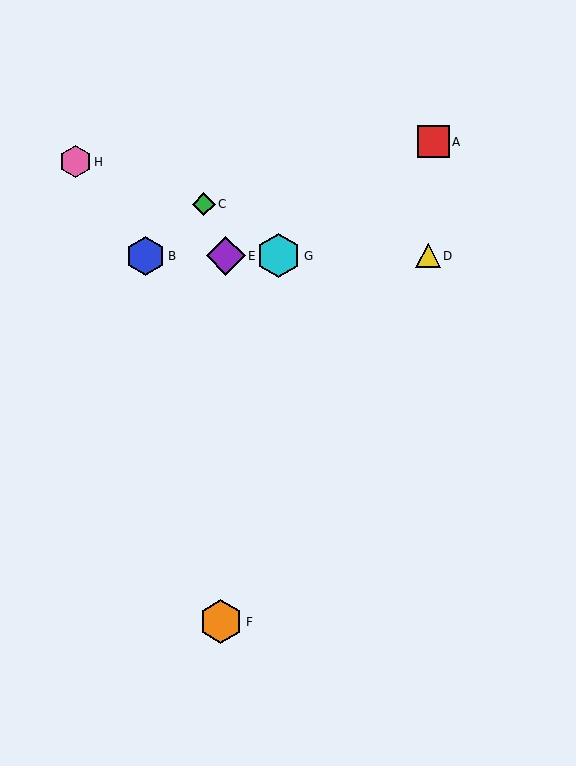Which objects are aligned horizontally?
Objects B, D, E, G are aligned horizontally.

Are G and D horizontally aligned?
Yes, both are at y≈256.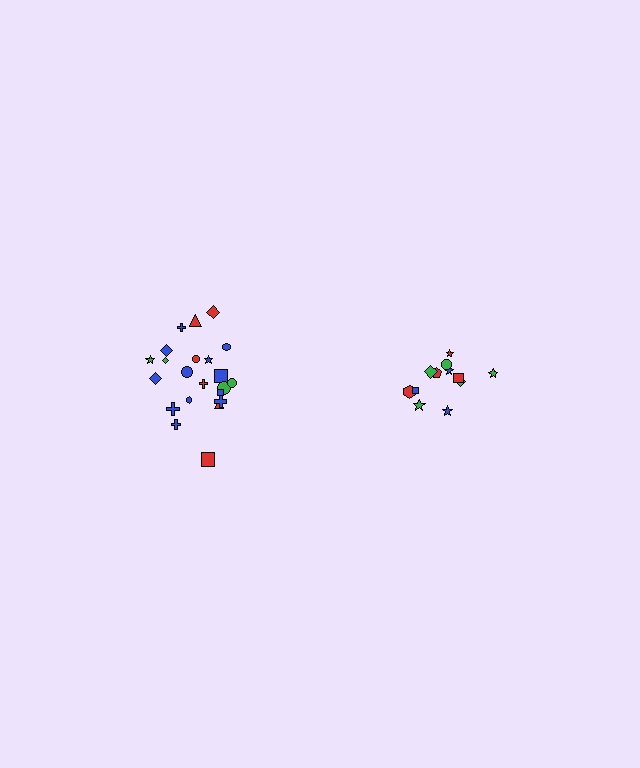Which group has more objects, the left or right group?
The left group.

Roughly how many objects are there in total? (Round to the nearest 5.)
Roughly 35 objects in total.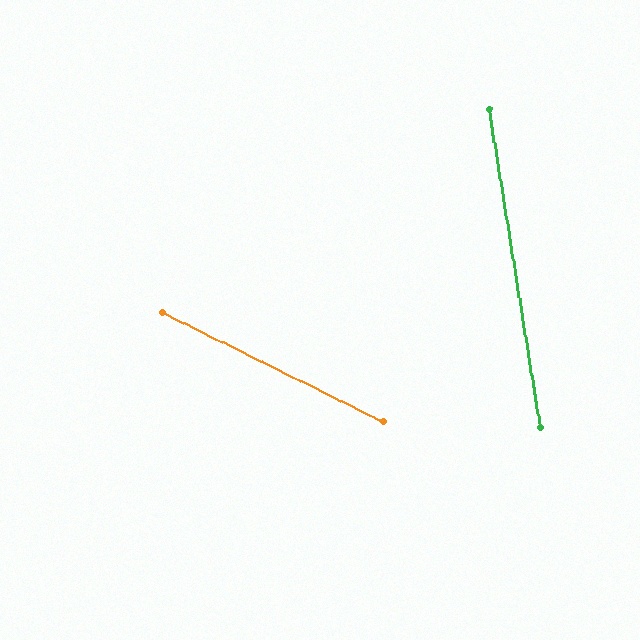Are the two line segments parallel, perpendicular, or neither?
Neither parallel nor perpendicular — they differ by about 54°.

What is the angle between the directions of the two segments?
Approximately 54 degrees.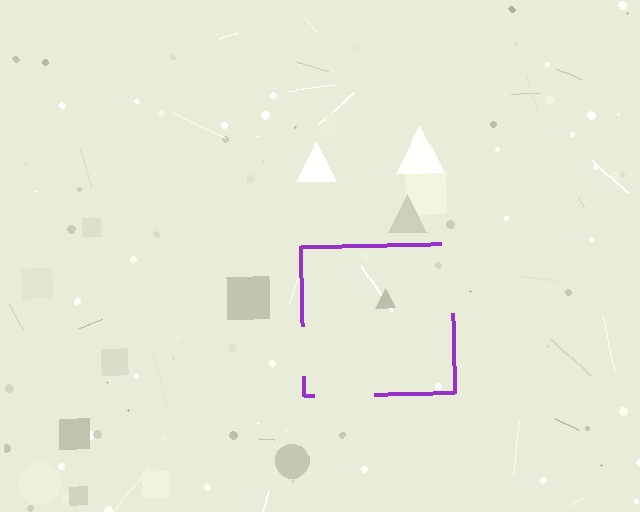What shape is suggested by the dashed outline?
The dashed outline suggests a square.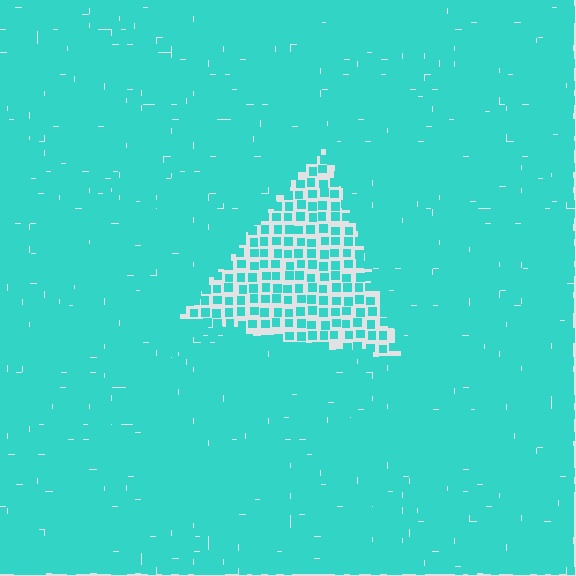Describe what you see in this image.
The image contains small cyan elements arranged at two different densities. A triangle-shaped region is visible where the elements are less densely packed than the surrounding area.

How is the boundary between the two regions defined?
The boundary is defined by a change in element density (approximately 2.5x ratio). All elements are the same color, size, and shape.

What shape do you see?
I see a triangle.